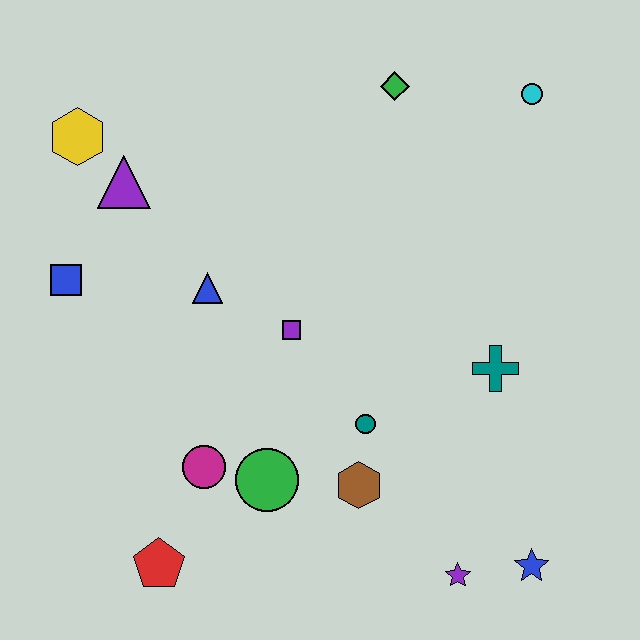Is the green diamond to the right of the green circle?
Yes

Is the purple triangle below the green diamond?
Yes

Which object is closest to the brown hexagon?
The teal circle is closest to the brown hexagon.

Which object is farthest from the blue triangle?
The blue star is farthest from the blue triangle.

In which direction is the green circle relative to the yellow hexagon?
The green circle is below the yellow hexagon.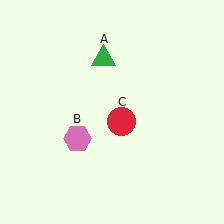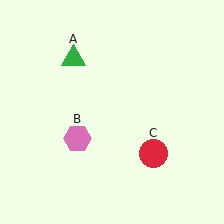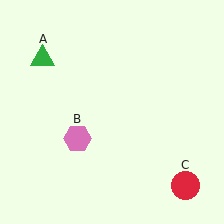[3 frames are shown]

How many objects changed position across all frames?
2 objects changed position: green triangle (object A), red circle (object C).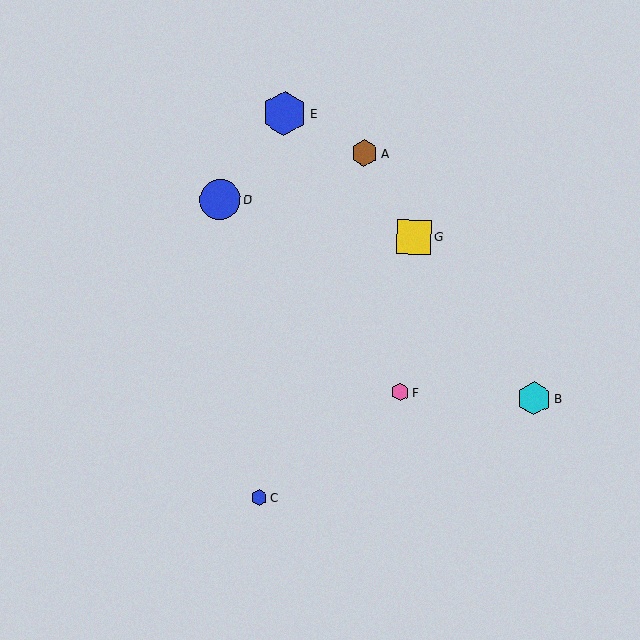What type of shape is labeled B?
Shape B is a cyan hexagon.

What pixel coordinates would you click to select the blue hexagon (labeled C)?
Click at (259, 498) to select the blue hexagon C.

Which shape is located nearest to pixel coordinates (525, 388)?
The cyan hexagon (labeled B) at (534, 399) is nearest to that location.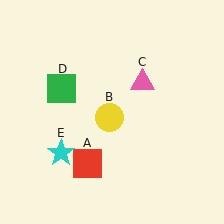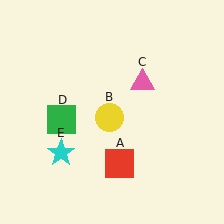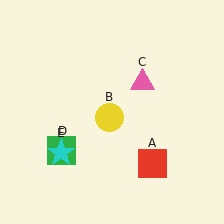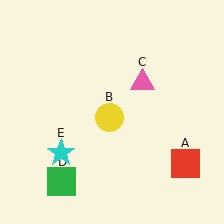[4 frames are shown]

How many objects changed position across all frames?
2 objects changed position: red square (object A), green square (object D).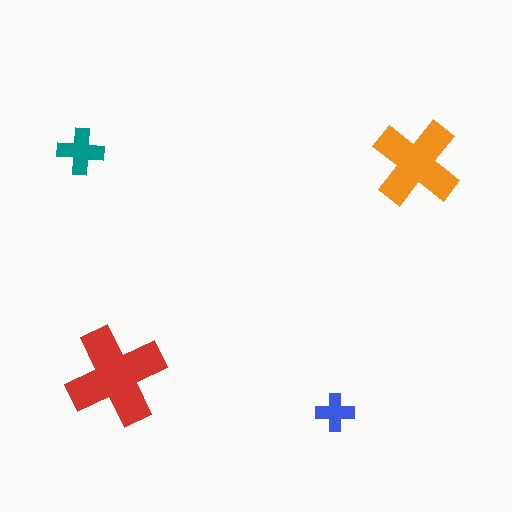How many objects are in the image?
There are 4 objects in the image.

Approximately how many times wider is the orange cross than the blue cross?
About 2.5 times wider.